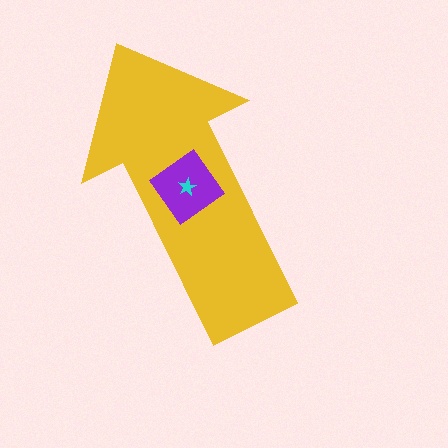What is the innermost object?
The cyan star.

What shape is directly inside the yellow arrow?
The purple diamond.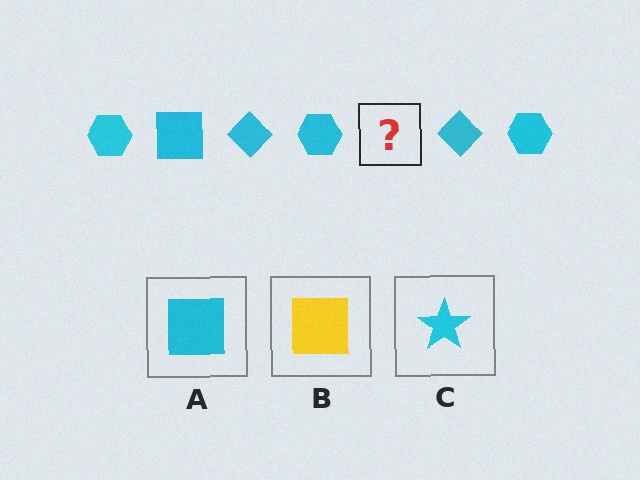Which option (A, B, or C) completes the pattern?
A.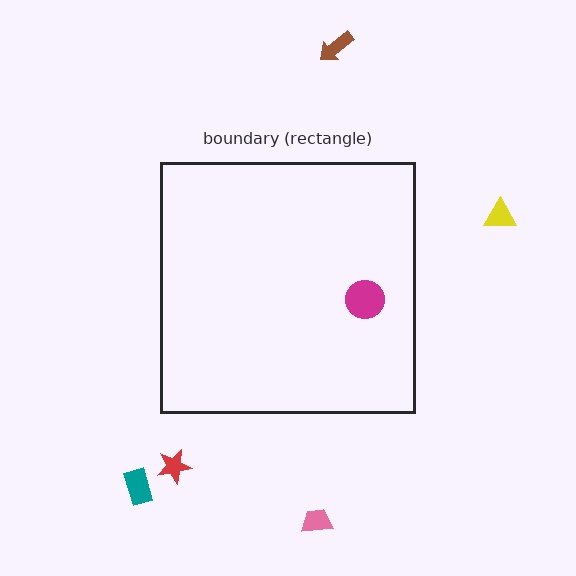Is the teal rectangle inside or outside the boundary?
Outside.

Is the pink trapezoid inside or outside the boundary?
Outside.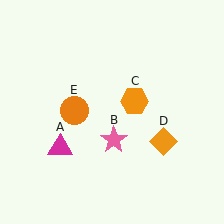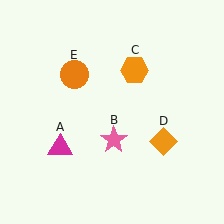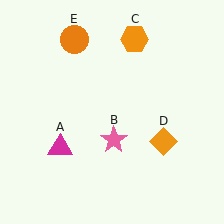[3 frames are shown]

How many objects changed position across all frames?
2 objects changed position: orange hexagon (object C), orange circle (object E).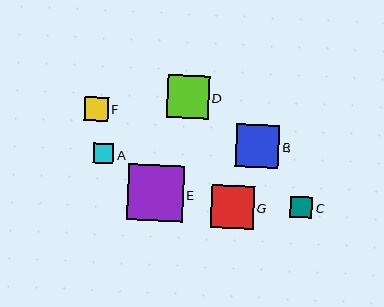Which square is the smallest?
Square A is the smallest with a size of approximately 20 pixels.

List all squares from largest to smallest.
From largest to smallest: E, B, G, D, F, C, A.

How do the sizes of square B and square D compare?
Square B and square D are approximately the same size.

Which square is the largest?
Square E is the largest with a size of approximately 56 pixels.